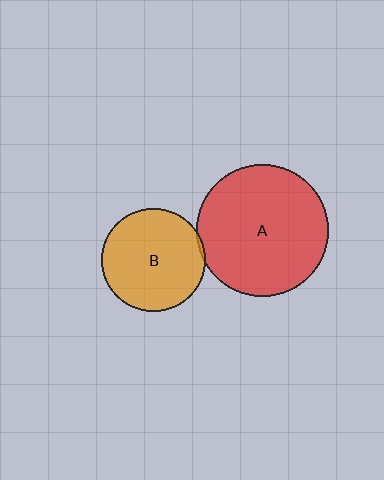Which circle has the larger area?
Circle A (red).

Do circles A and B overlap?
Yes.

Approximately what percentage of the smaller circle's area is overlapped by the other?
Approximately 5%.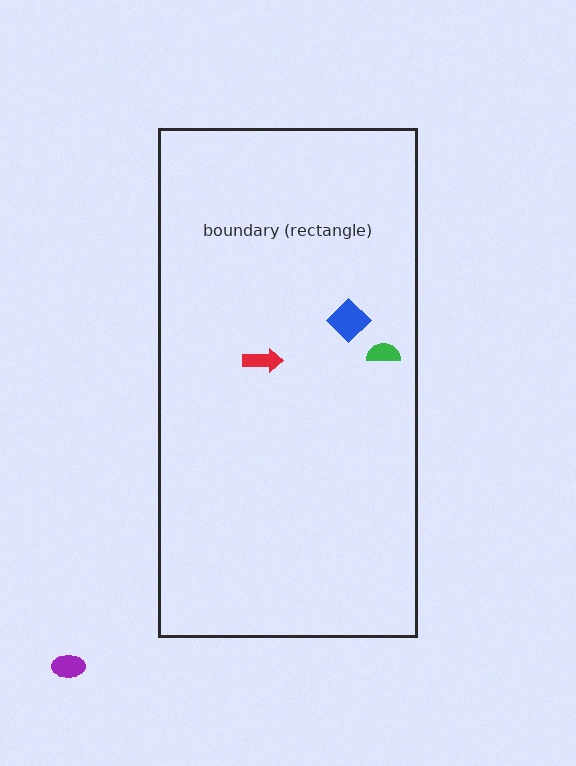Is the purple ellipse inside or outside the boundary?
Outside.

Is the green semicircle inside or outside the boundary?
Inside.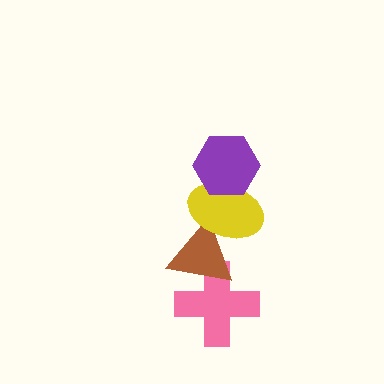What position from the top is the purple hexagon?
The purple hexagon is 1st from the top.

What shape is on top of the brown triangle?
The yellow ellipse is on top of the brown triangle.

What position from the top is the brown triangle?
The brown triangle is 3rd from the top.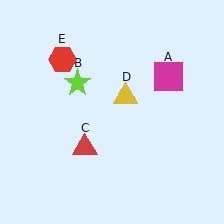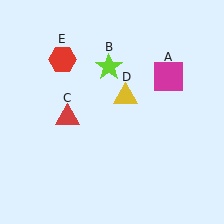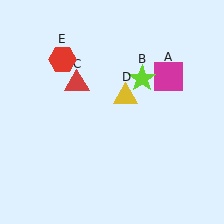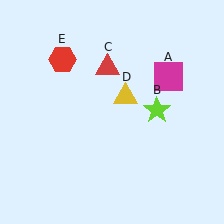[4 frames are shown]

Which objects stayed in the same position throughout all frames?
Magenta square (object A) and yellow triangle (object D) and red hexagon (object E) remained stationary.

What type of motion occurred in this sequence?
The lime star (object B), red triangle (object C) rotated clockwise around the center of the scene.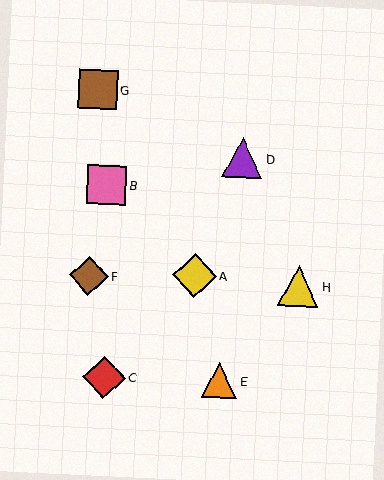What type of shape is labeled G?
Shape G is a brown square.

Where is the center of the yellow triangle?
The center of the yellow triangle is at (298, 286).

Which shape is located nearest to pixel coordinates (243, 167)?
The purple triangle (labeled D) at (242, 158) is nearest to that location.